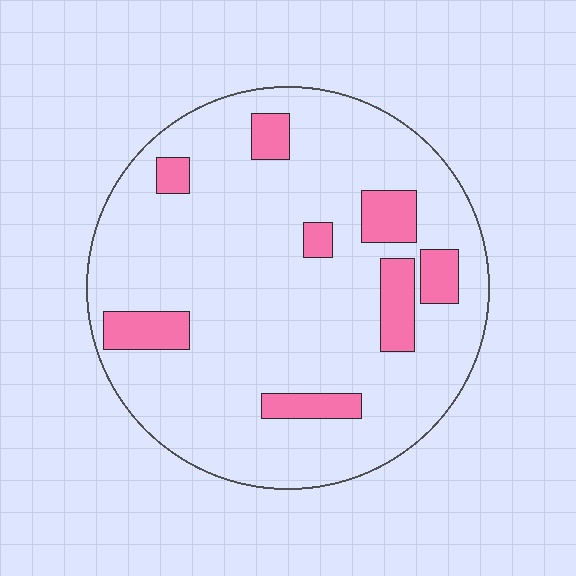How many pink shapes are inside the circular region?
8.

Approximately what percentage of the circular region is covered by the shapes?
Approximately 15%.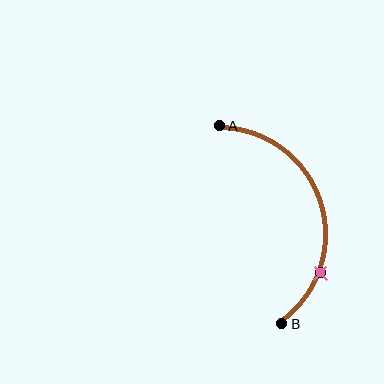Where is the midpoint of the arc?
The arc midpoint is the point on the curve farthest from the straight line joining A and B. It sits to the right of that line.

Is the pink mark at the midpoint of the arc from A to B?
No. The pink mark lies on the arc but is closer to endpoint B. The arc midpoint would be at the point on the curve equidistant along the arc from both A and B.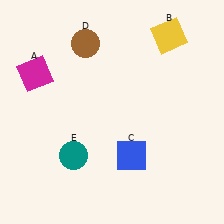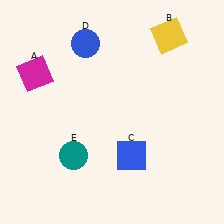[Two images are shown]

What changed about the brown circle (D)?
In Image 1, D is brown. In Image 2, it changed to blue.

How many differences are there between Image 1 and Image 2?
There is 1 difference between the two images.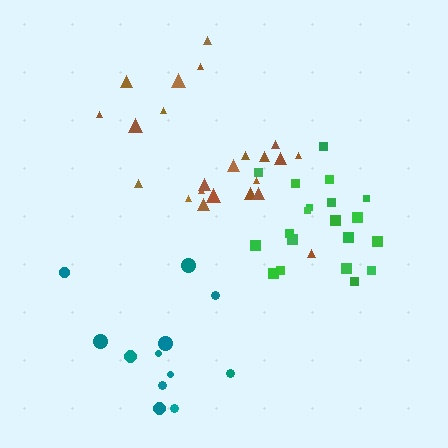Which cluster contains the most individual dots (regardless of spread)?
Brown (23).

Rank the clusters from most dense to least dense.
green, brown, teal.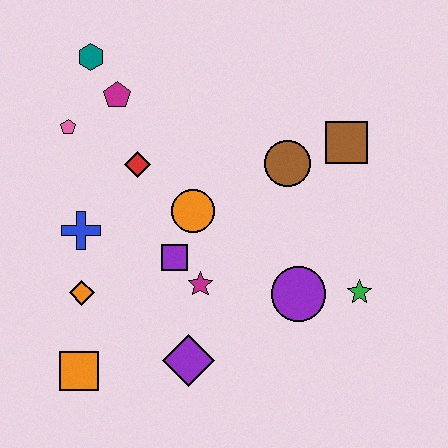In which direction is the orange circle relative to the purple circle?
The orange circle is to the left of the purple circle.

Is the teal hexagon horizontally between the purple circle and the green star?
No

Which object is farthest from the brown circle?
The orange square is farthest from the brown circle.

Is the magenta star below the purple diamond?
No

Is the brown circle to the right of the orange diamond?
Yes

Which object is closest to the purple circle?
The green star is closest to the purple circle.